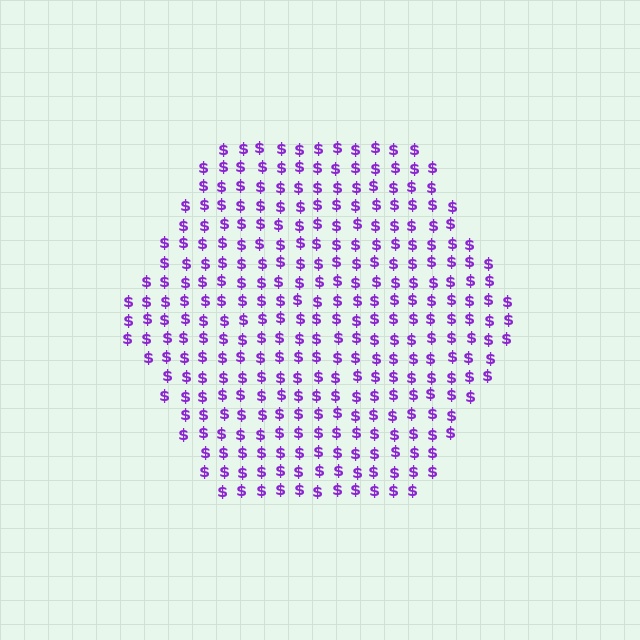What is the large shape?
The large shape is a hexagon.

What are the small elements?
The small elements are dollar signs.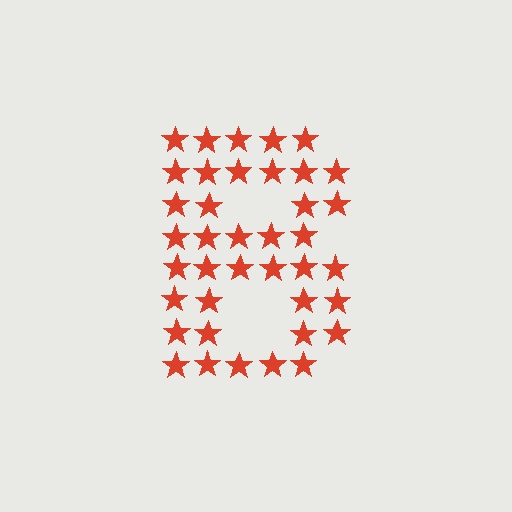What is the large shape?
The large shape is the letter B.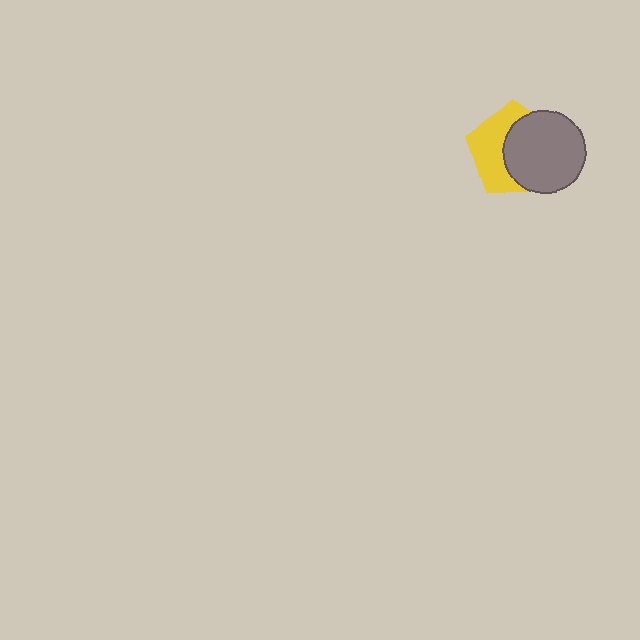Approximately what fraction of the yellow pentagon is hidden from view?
Roughly 54% of the yellow pentagon is hidden behind the gray circle.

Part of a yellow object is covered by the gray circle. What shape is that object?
It is a pentagon.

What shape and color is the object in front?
The object in front is a gray circle.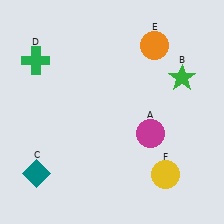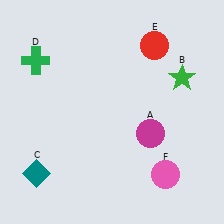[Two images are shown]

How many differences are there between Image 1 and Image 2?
There are 2 differences between the two images.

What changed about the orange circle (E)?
In Image 1, E is orange. In Image 2, it changed to red.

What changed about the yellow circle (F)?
In Image 1, F is yellow. In Image 2, it changed to pink.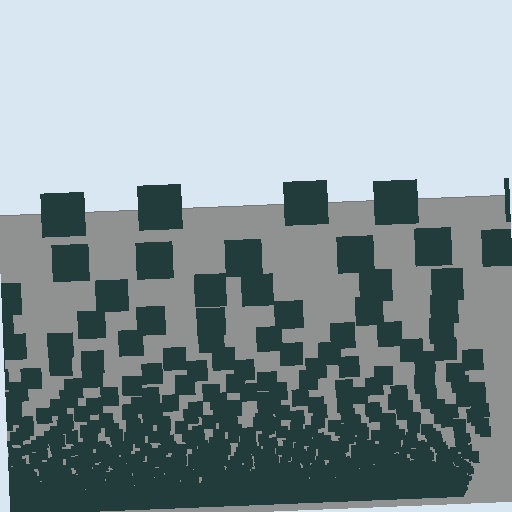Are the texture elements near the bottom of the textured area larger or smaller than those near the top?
Smaller. The gradient is inverted — elements near the bottom are smaller and denser.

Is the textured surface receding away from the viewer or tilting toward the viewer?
The surface appears to tilt toward the viewer. Texture elements get larger and sparser toward the top.